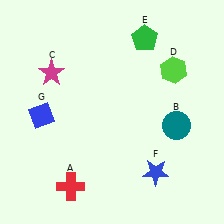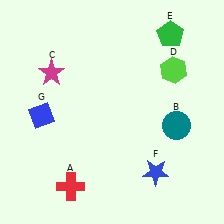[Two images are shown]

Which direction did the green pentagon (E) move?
The green pentagon (E) moved right.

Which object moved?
The green pentagon (E) moved right.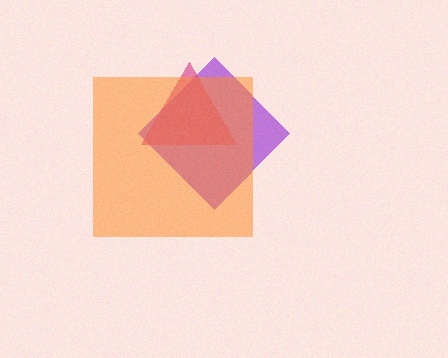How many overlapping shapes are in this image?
There are 3 overlapping shapes in the image.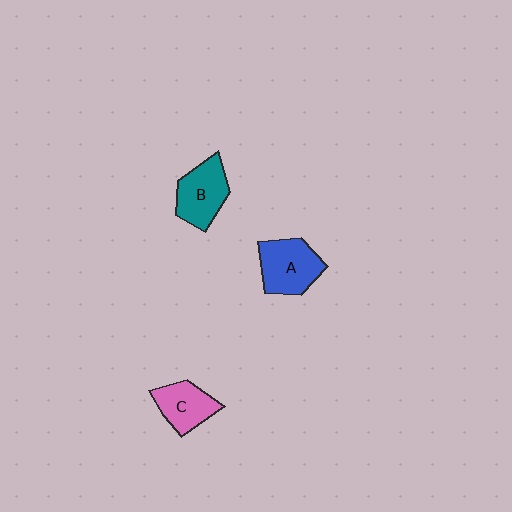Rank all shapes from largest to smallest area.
From largest to smallest: A (blue), B (teal), C (pink).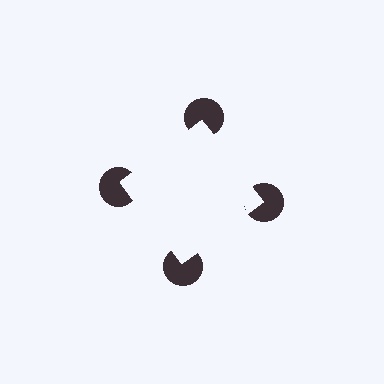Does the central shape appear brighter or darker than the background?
It typically appears slightly brighter than the background, even though no actual brightness change is drawn.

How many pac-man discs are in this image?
There are 4 — one at each vertex of the illusory square.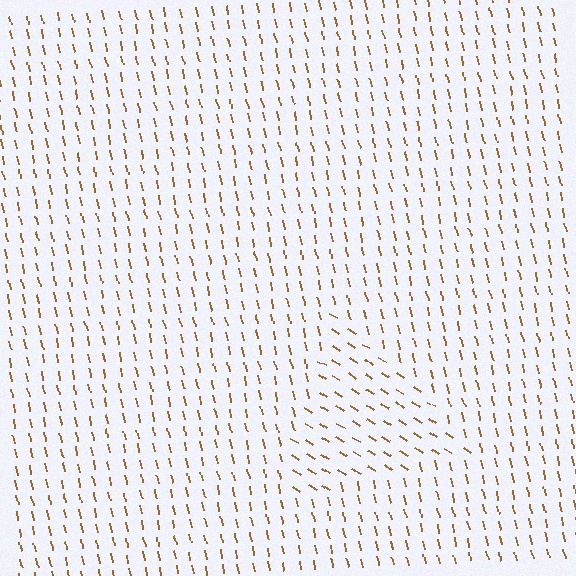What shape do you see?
I see a triangle.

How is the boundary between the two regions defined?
The boundary is defined purely by a change in line orientation (approximately 45 degrees difference). All lines are the same color and thickness.